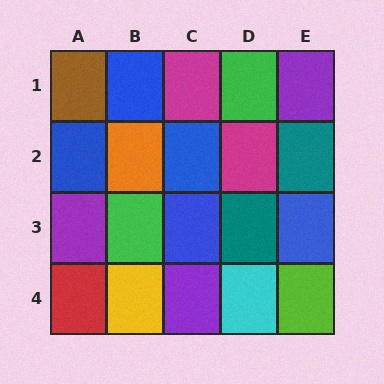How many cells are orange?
1 cell is orange.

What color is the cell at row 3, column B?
Green.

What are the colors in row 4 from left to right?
Red, yellow, purple, cyan, lime.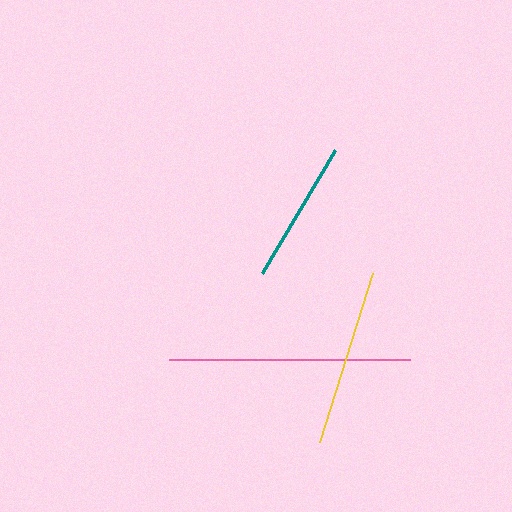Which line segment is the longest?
The pink line is the longest at approximately 242 pixels.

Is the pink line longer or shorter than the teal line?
The pink line is longer than the teal line.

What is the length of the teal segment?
The teal segment is approximately 143 pixels long.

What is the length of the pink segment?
The pink segment is approximately 242 pixels long.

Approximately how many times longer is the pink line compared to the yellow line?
The pink line is approximately 1.4 times the length of the yellow line.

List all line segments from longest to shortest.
From longest to shortest: pink, yellow, teal.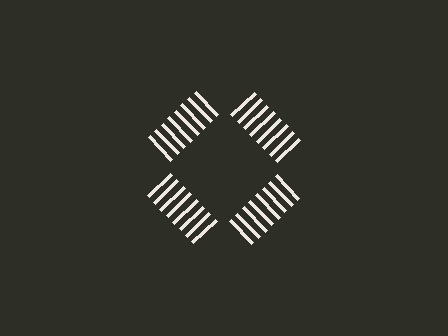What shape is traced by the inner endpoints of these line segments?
An illusory square — the line segments terminate on its edges but no continuous stroke is drawn.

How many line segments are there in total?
32 — 8 along each of the 4 edges.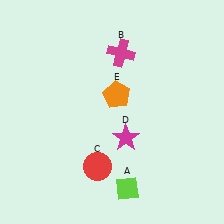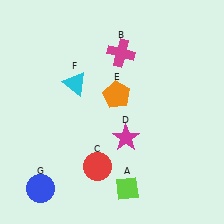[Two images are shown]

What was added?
A cyan triangle (F), a blue circle (G) were added in Image 2.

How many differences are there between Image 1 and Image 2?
There are 2 differences between the two images.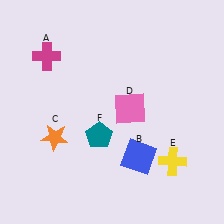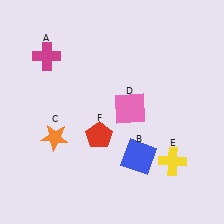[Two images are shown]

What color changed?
The pentagon (F) changed from teal in Image 1 to red in Image 2.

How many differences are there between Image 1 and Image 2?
There is 1 difference between the two images.